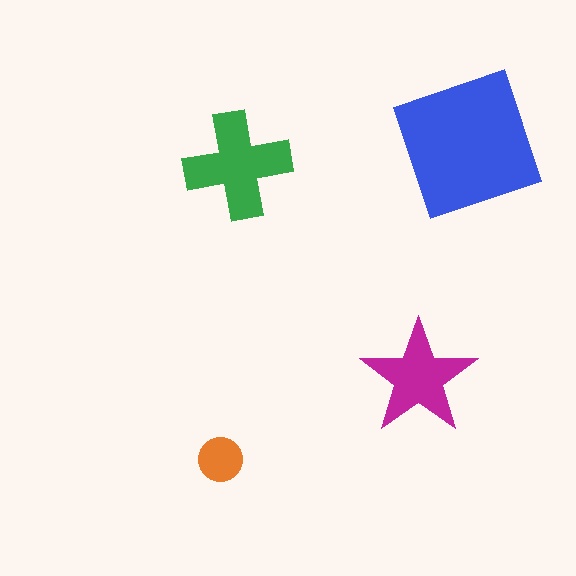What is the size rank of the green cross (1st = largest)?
2nd.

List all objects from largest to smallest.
The blue square, the green cross, the magenta star, the orange circle.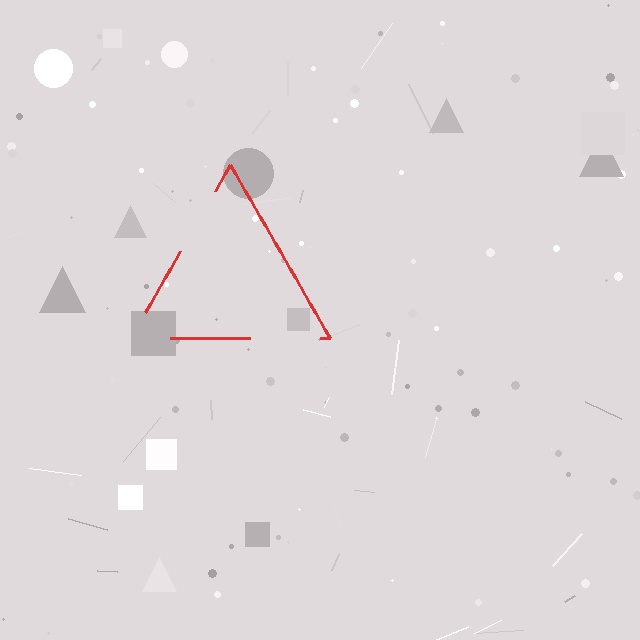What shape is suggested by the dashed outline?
The dashed outline suggests a triangle.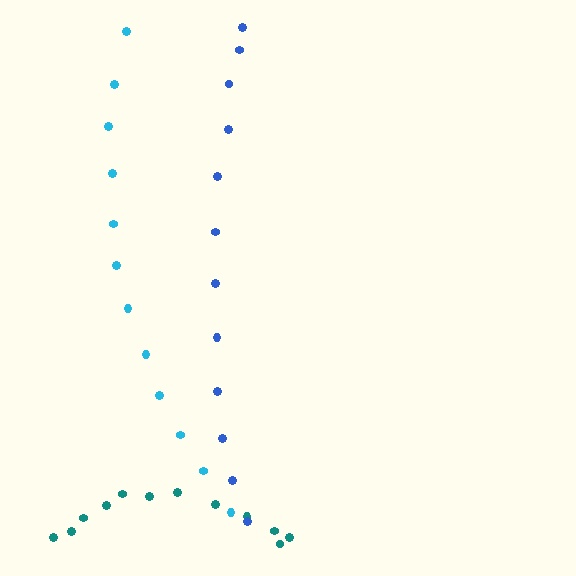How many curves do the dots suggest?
There are 3 distinct paths.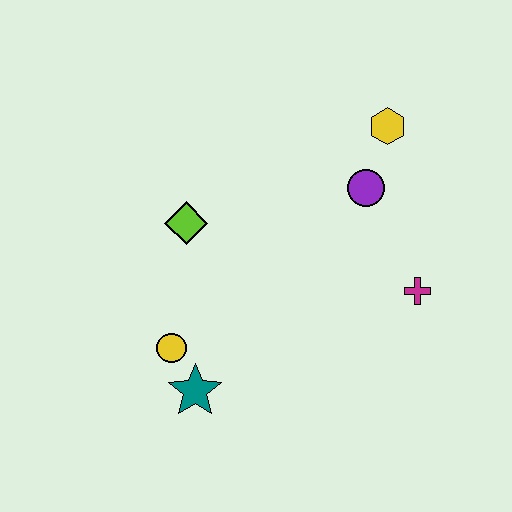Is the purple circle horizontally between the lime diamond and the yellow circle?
No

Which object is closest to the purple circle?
The yellow hexagon is closest to the purple circle.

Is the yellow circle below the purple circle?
Yes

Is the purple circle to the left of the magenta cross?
Yes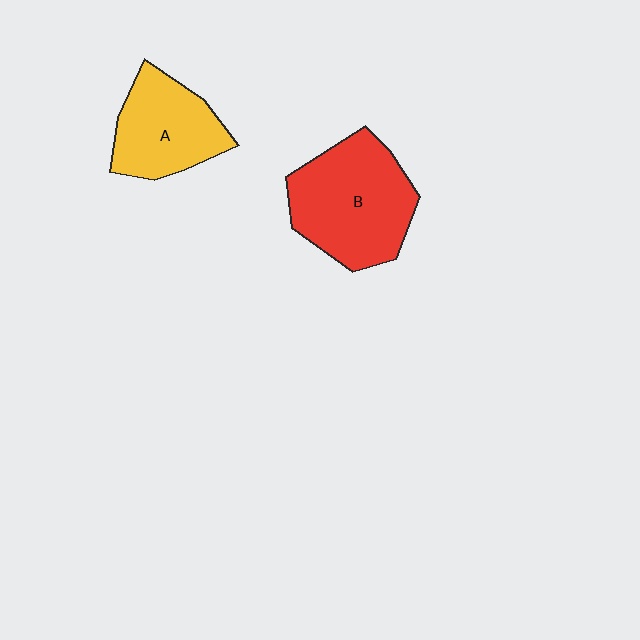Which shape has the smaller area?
Shape A (yellow).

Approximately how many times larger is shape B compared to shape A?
Approximately 1.4 times.